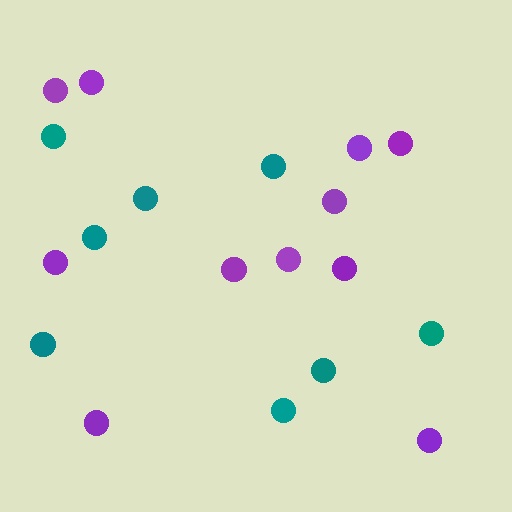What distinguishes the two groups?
There are 2 groups: one group of purple circles (11) and one group of teal circles (8).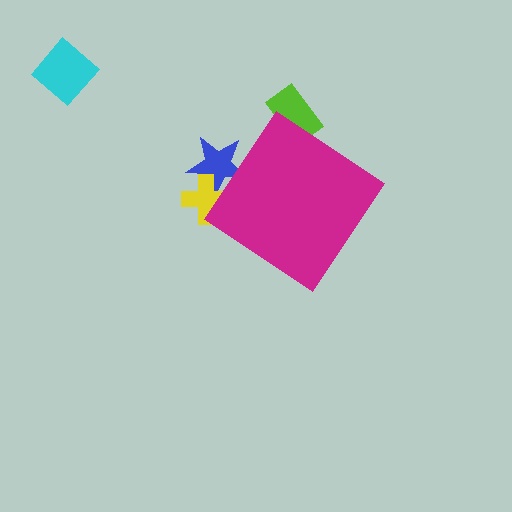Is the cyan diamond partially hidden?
No, the cyan diamond is fully visible.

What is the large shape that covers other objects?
A magenta diamond.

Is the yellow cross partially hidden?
Yes, the yellow cross is partially hidden behind the magenta diamond.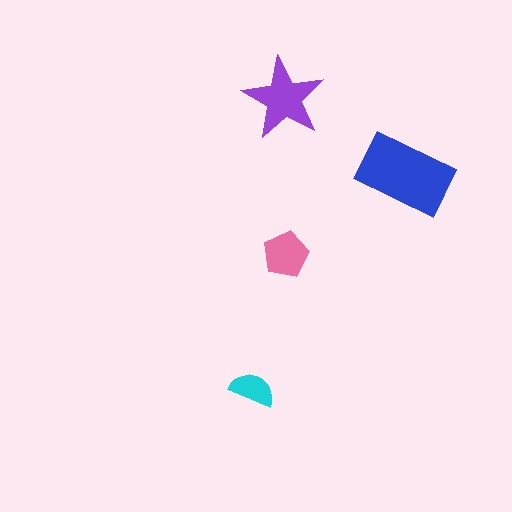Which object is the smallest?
The cyan semicircle.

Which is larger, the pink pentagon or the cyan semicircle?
The pink pentagon.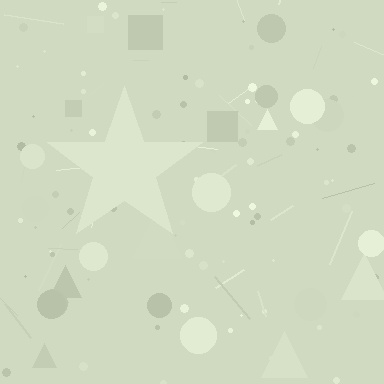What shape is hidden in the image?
A star is hidden in the image.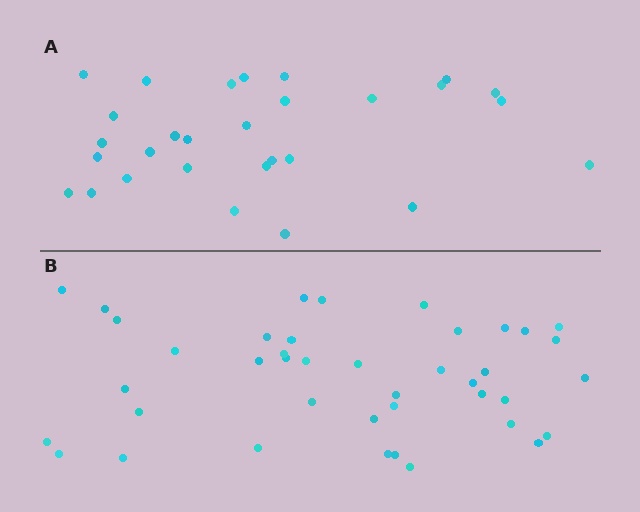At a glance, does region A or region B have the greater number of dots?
Region B (the bottom region) has more dots.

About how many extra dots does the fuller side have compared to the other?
Region B has roughly 12 or so more dots than region A.